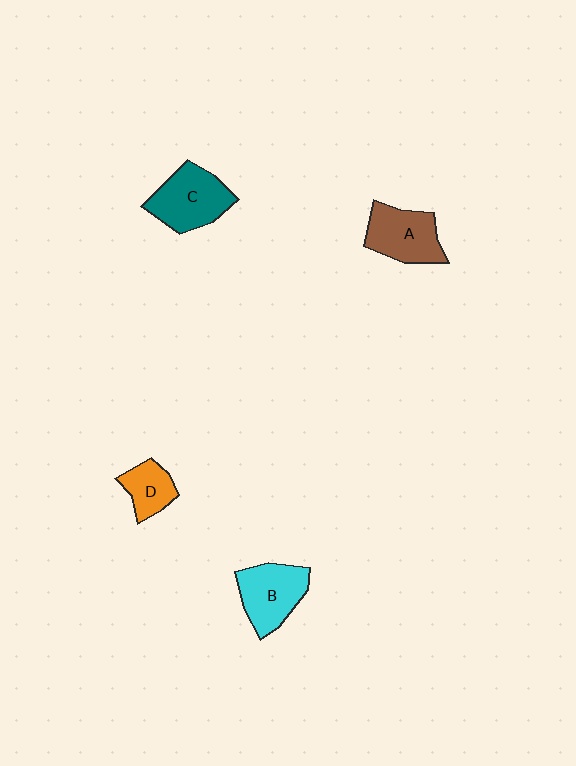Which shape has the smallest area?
Shape D (orange).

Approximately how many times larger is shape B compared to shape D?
Approximately 1.7 times.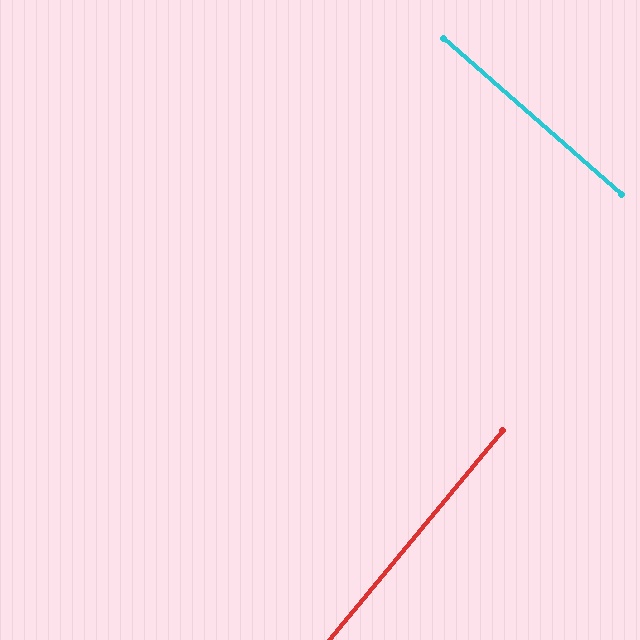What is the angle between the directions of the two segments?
Approximately 88 degrees.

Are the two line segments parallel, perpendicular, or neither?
Perpendicular — they meet at approximately 88°.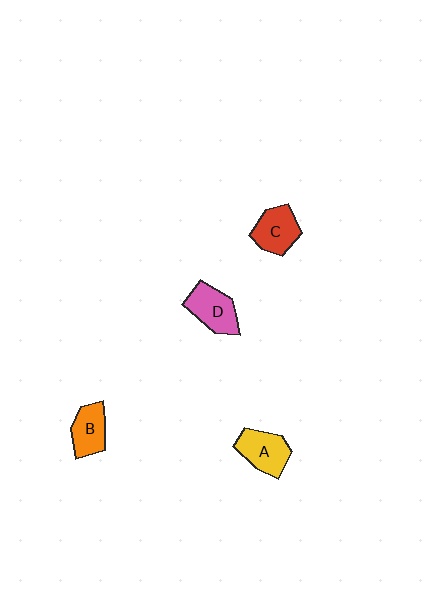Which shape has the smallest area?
Shape B (orange).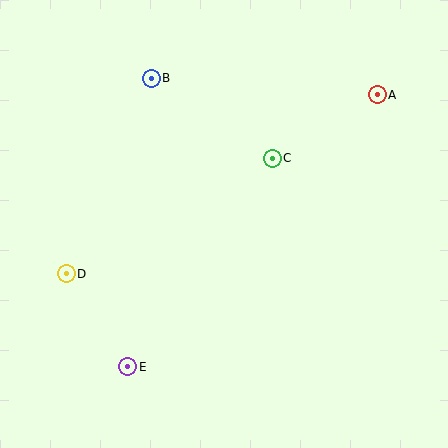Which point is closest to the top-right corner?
Point A is closest to the top-right corner.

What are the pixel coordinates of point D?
Point D is at (66, 274).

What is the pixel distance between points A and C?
The distance between A and C is 123 pixels.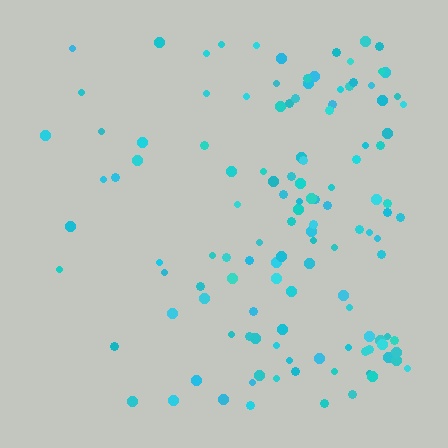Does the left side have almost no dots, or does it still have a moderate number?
Still a moderate number, just noticeably fewer than the right.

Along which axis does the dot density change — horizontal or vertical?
Horizontal.